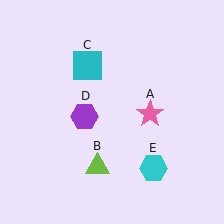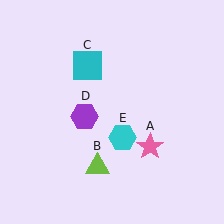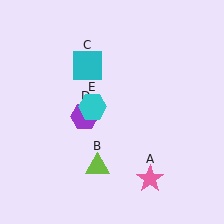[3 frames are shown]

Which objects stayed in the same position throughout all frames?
Lime triangle (object B) and cyan square (object C) and purple hexagon (object D) remained stationary.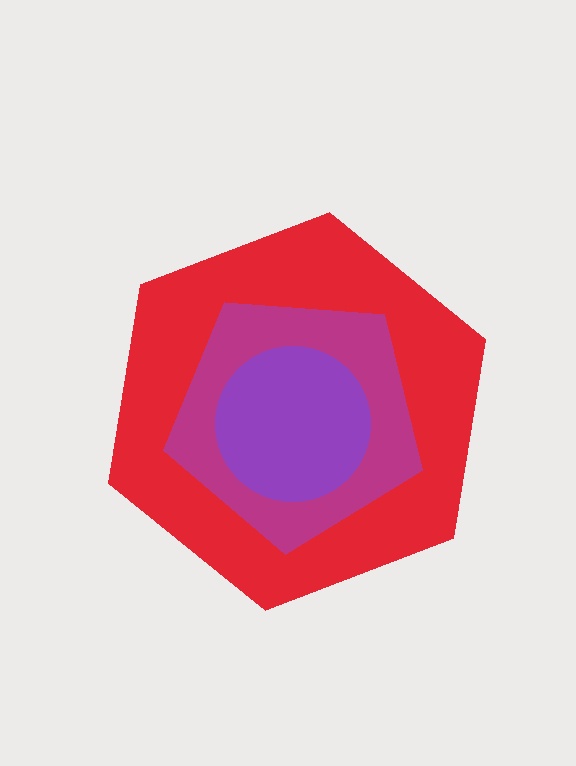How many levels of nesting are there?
3.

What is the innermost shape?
The purple circle.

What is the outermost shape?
The red hexagon.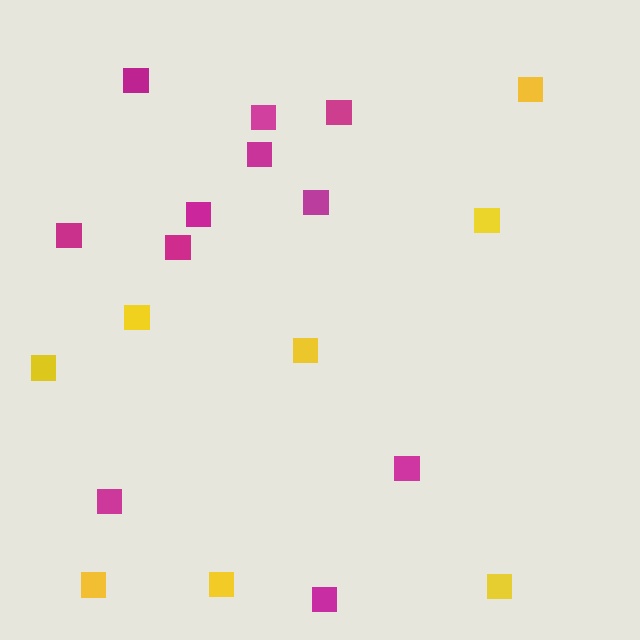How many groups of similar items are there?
There are 2 groups: one group of magenta squares (11) and one group of yellow squares (8).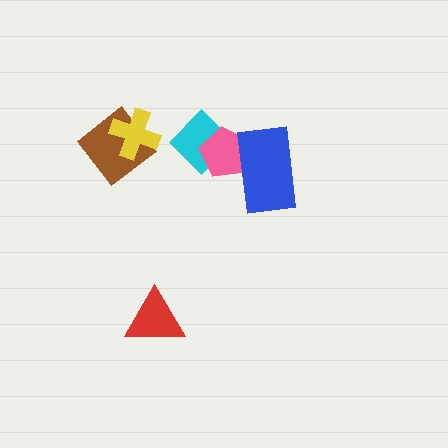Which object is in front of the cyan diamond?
The pink pentagon is in front of the cyan diamond.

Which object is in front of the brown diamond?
The yellow cross is in front of the brown diamond.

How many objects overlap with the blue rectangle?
1 object overlaps with the blue rectangle.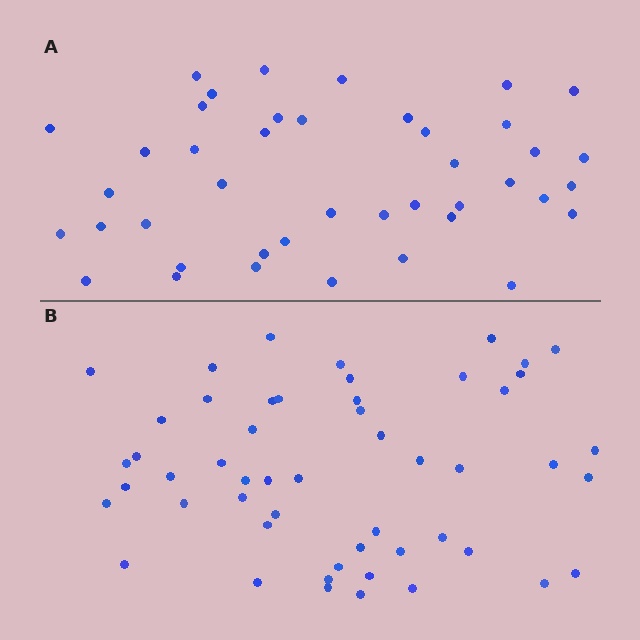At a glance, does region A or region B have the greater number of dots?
Region B (the bottom region) has more dots.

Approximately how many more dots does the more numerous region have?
Region B has roughly 10 or so more dots than region A.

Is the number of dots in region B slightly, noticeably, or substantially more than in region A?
Region B has only slightly more — the two regions are fairly close. The ratio is roughly 1.2 to 1.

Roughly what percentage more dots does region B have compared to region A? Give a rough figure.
About 25% more.